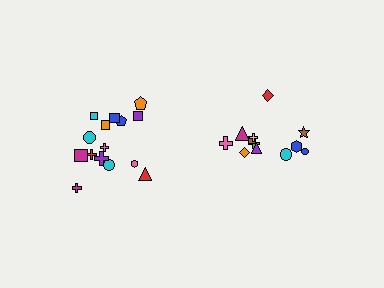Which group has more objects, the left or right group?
The left group.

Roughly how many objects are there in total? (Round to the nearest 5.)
Roughly 25 objects in total.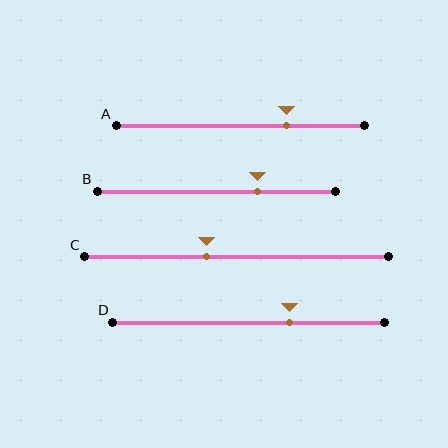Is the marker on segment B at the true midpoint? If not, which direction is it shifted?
No, the marker on segment B is shifted to the right by about 17% of the segment length.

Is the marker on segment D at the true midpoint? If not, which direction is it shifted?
No, the marker on segment D is shifted to the right by about 15% of the segment length.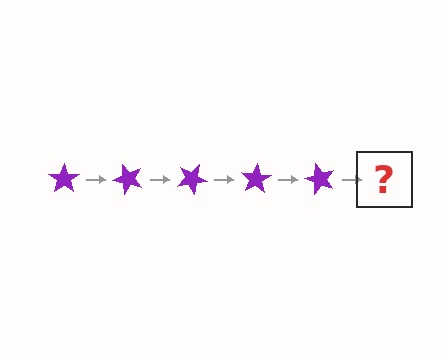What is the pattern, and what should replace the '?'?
The pattern is that the star rotates 50 degrees each step. The '?' should be a purple star rotated 250 degrees.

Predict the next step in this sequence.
The next step is a purple star rotated 250 degrees.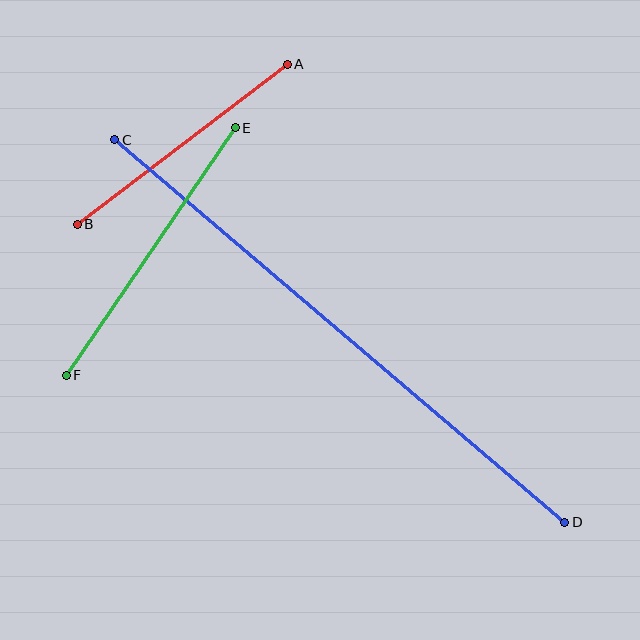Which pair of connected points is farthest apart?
Points C and D are farthest apart.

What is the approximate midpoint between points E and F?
The midpoint is at approximately (151, 251) pixels.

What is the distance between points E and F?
The distance is approximately 300 pixels.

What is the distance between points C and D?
The distance is approximately 591 pixels.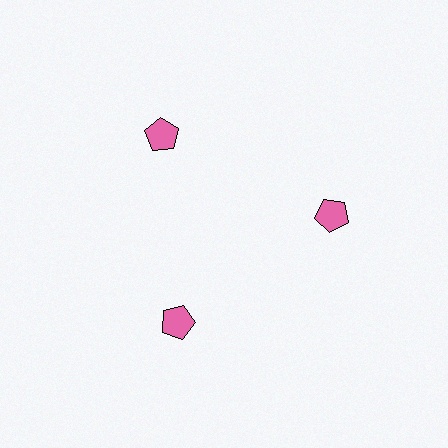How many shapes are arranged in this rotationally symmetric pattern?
There are 3 shapes, arranged in 3 groups of 1.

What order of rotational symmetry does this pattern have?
This pattern has 3-fold rotational symmetry.